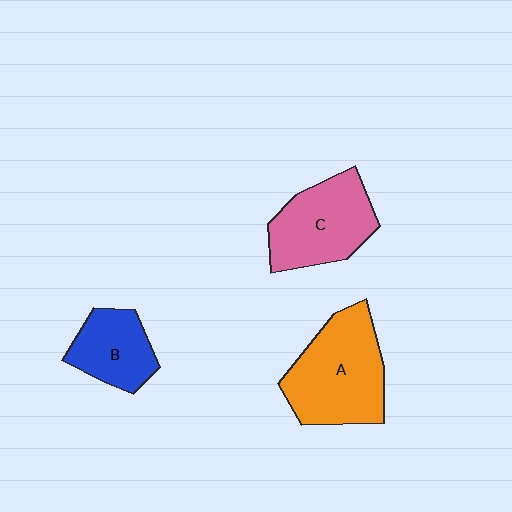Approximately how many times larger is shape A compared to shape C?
Approximately 1.2 times.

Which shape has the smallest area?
Shape B (blue).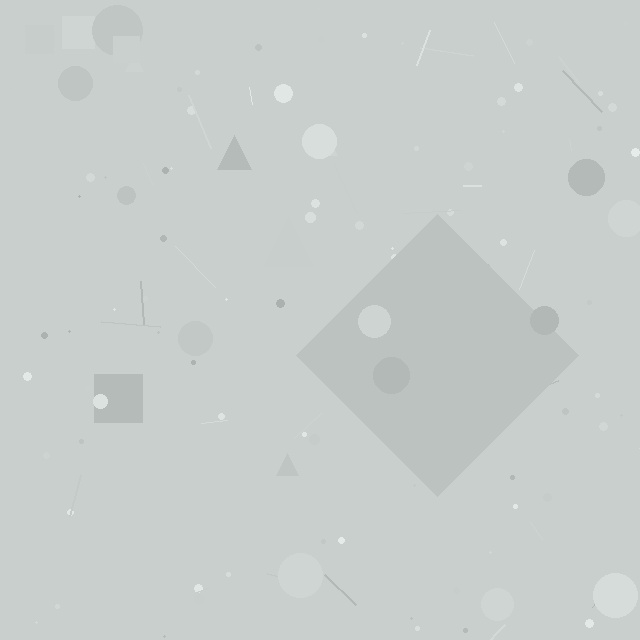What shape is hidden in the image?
A diamond is hidden in the image.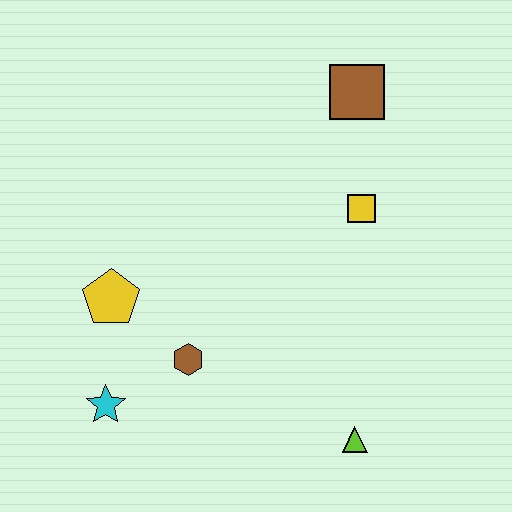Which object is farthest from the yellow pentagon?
The brown square is farthest from the yellow pentagon.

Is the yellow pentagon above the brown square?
No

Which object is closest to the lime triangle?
The brown hexagon is closest to the lime triangle.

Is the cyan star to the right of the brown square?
No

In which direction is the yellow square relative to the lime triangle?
The yellow square is above the lime triangle.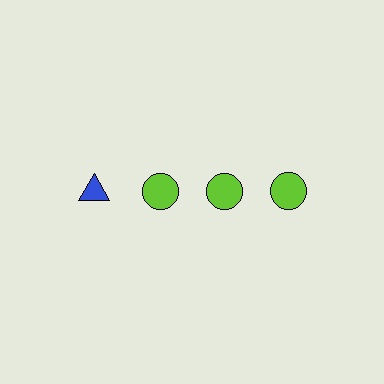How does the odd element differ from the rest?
It differs in both color (blue instead of lime) and shape (triangle instead of circle).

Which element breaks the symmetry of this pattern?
The blue triangle in the top row, leftmost column breaks the symmetry. All other shapes are lime circles.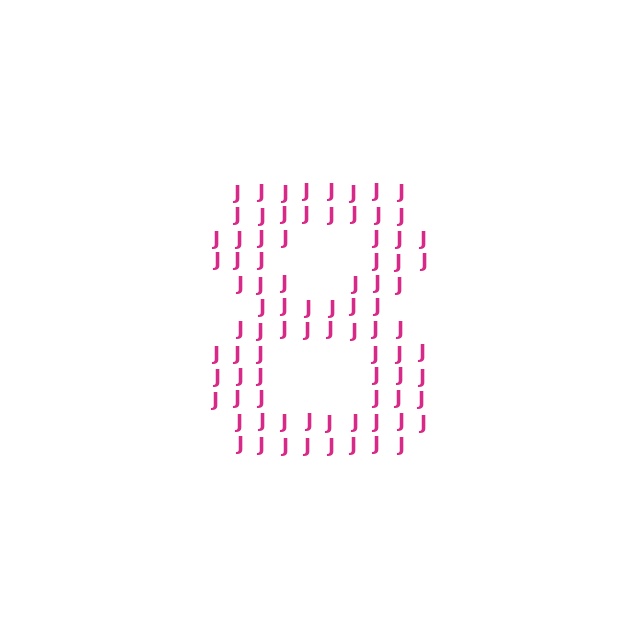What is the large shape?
The large shape is the digit 8.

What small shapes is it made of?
It is made of small letter J's.